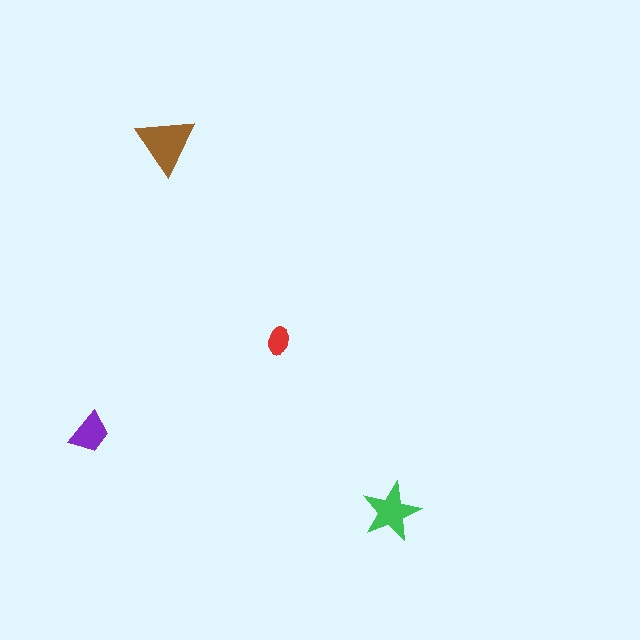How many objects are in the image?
There are 4 objects in the image.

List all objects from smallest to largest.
The red ellipse, the purple trapezoid, the green star, the brown triangle.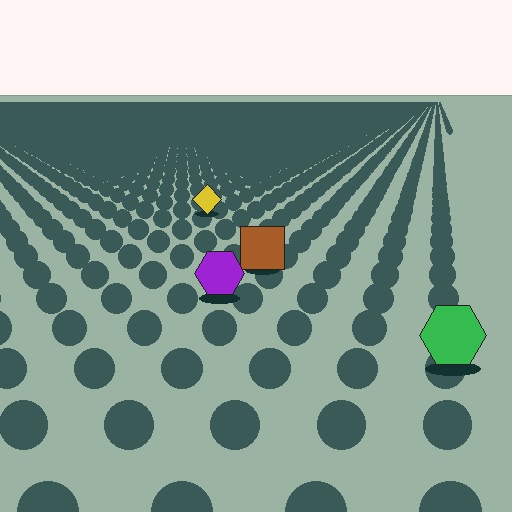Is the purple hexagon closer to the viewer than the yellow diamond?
Yes. The purple hexagon is closer — you can tell from the texture gradient: the ground texture is coarser near it.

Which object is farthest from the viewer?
The yellow diamond is farthest from the viewer. It appears smaller and the ground texture around it is denser.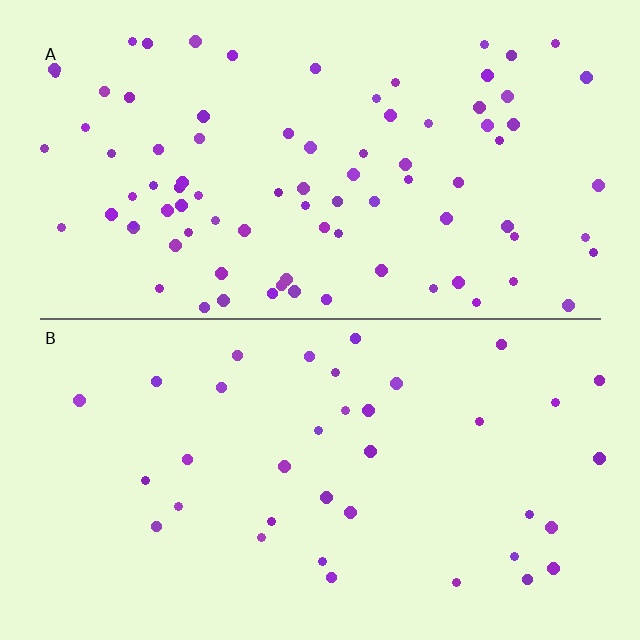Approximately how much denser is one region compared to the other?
Approximately 2.3× — region A over region B.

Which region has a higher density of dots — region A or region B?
A (the top).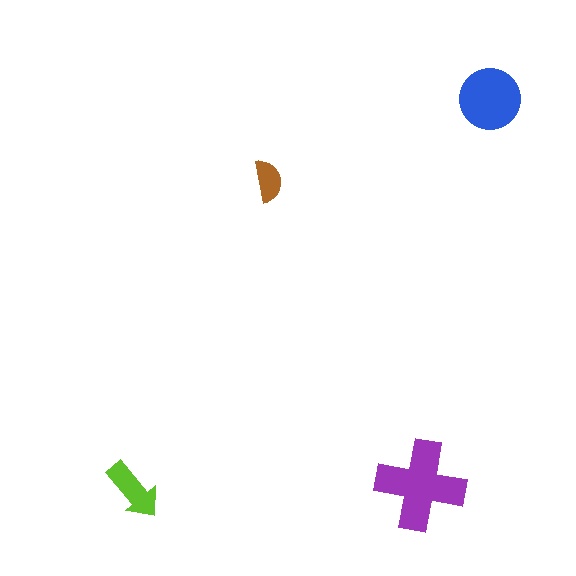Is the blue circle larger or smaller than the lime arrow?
Larger.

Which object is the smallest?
The brown semicircle.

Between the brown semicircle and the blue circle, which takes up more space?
The blue circle.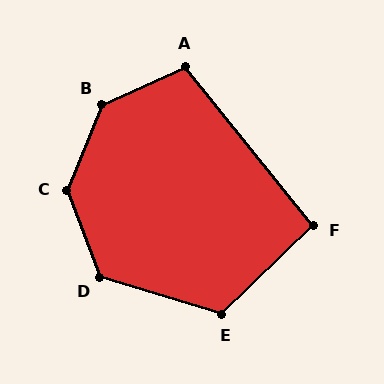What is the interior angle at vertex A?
Approximately 104 degrees (obtuse).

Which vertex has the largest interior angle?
B, at approximately 137 degrees.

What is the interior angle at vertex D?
Approximately 128 degrees (obtuse).